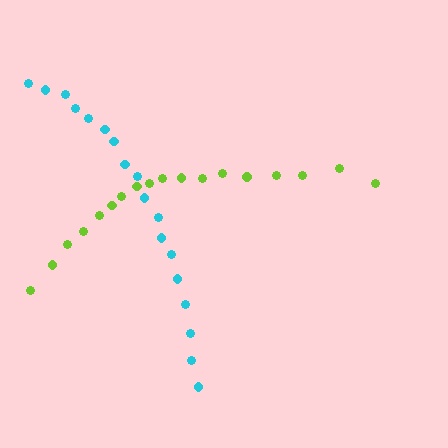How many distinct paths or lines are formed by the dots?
There are 2 distinct paths.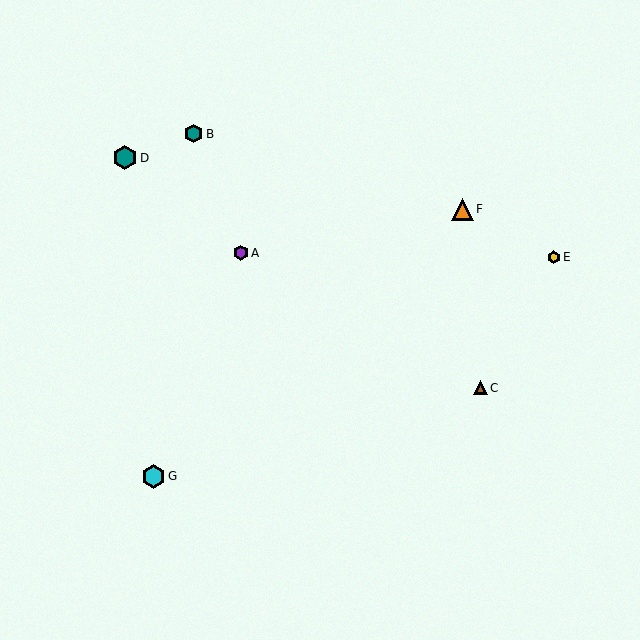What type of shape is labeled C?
Shape C is a brown triangle.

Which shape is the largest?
The teal hexagon (labeled D) is the largest.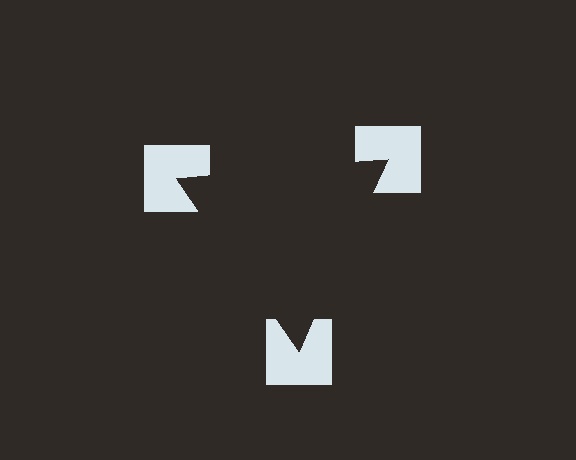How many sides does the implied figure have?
3 sides.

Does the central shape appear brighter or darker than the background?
It typically appears slightly darker than the background, even though no actual brightness change is drawn.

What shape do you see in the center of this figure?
An illusory triangle — its edges are inferred from the aligned wedge cuts in the notched squares, not physically drawn.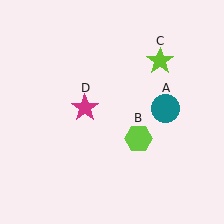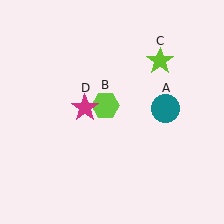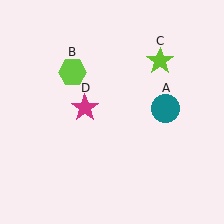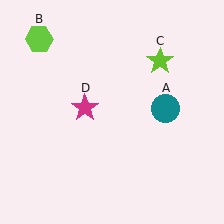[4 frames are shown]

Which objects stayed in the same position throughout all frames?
Teal circle (object A) and lime star (object C) and magenta star (object D) remained stationary.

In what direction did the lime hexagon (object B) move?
The lime hexagon (object B) moved up and to the left.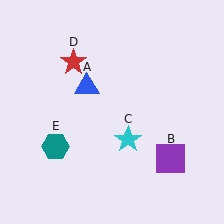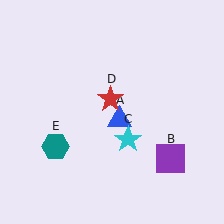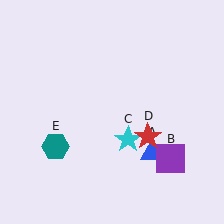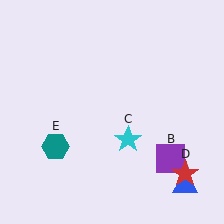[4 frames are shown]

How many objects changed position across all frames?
2 objects changed position: blue triangle (object A), red star (object D).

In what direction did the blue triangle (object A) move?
The blue triangle (object A) moved down and to the right.